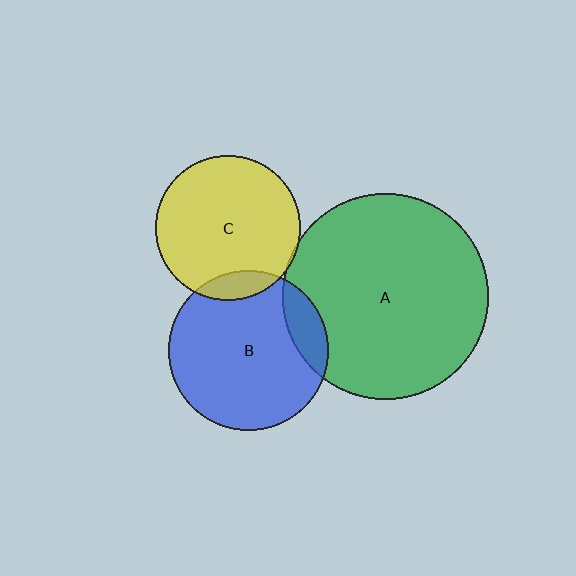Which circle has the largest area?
Circle A (green).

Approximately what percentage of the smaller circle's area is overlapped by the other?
Approximately 5%.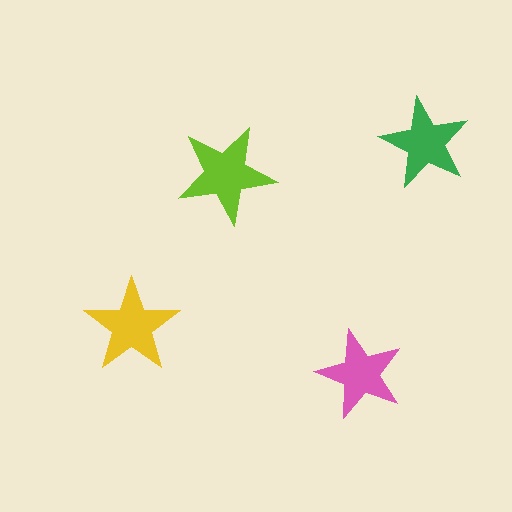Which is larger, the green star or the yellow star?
The yellow one.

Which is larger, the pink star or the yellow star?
The yellow one.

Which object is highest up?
The green star is topmost.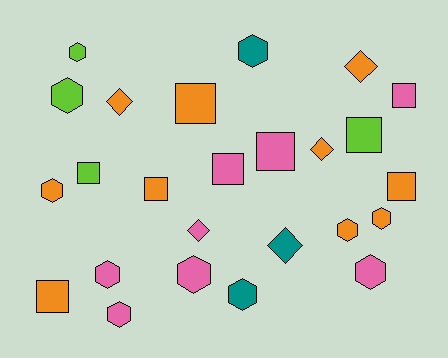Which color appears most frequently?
Orange, with 10 objects.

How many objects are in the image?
There are 25 objects.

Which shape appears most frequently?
Hexagon, with 11 objects.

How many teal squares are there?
There are no teal squares.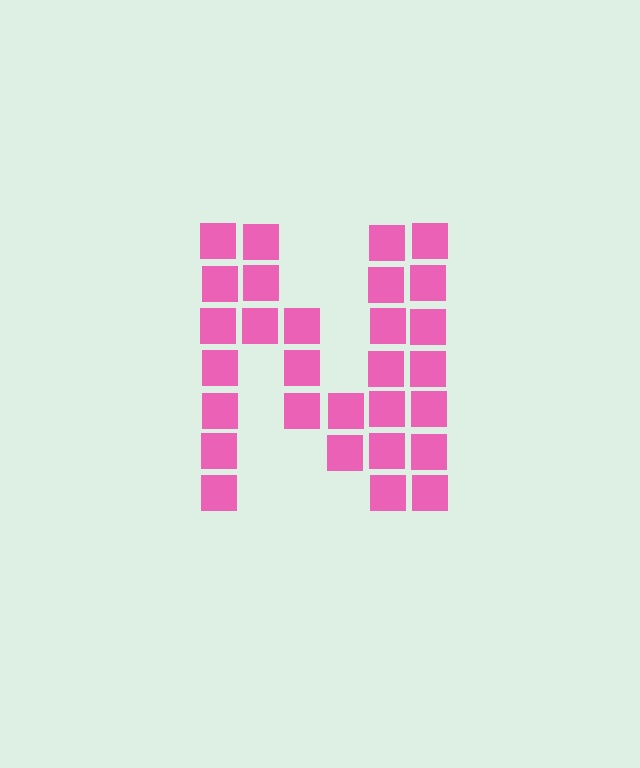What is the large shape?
The large shape is the letter N.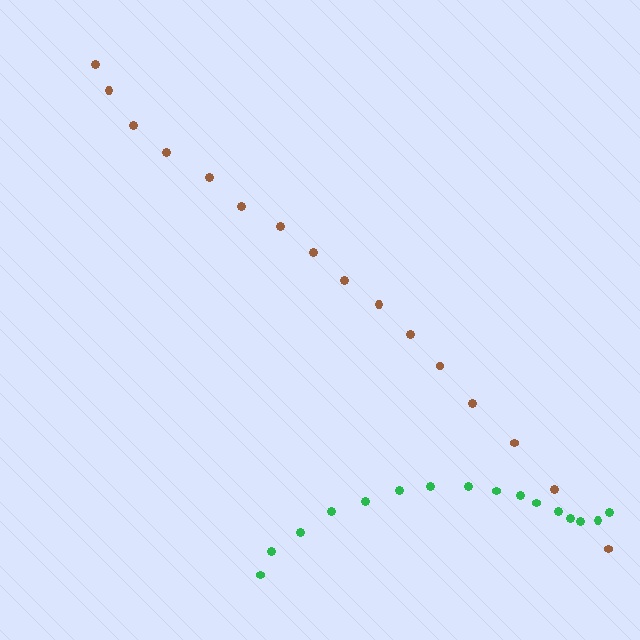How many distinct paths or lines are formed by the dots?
There are 2 distinct paths.